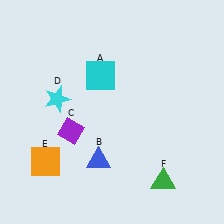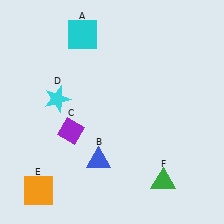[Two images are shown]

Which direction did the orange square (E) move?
The orange square (E) moved down.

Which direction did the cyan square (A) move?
The cyan square (A) moved up.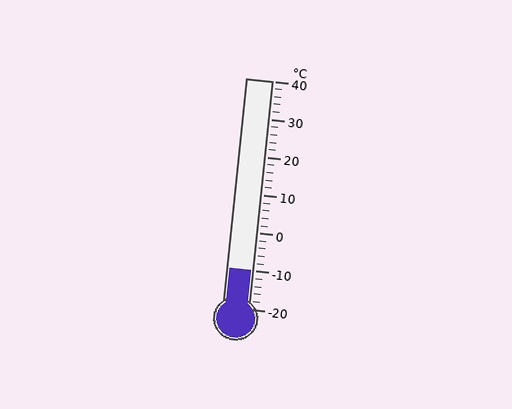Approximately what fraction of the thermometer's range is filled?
The thermometer is filled to approximately 15% of its range.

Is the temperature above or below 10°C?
The temperature is below 10°C.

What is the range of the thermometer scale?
The thermometer scale ranges from -20°C to 40°C.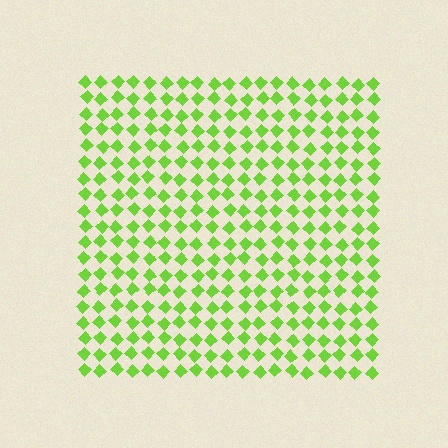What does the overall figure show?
The overall figure shows a square.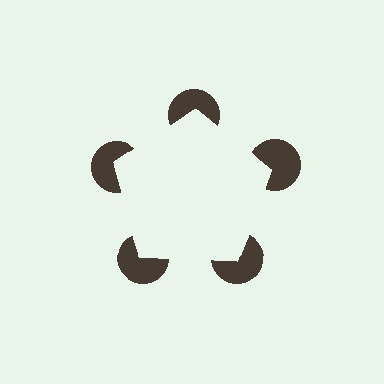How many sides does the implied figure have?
5 sides.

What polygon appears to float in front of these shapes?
An illusory pentagon — its edges are inferred from the aligned wedge cuts in the pac-man discs, not physically drawn.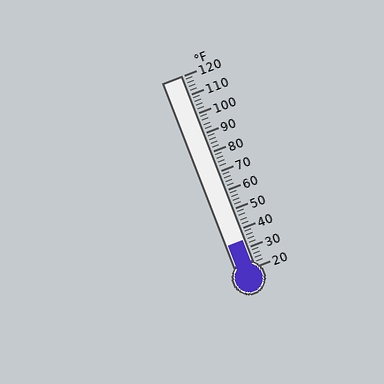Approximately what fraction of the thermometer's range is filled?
The thermometer is filled to approximately 15% of its range.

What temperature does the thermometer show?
The thermometer shows approximately 34°F.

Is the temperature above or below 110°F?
The temperature is below 110°F.